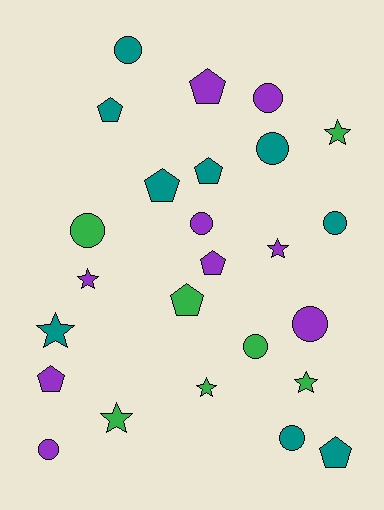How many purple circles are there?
There are 4 purple circles.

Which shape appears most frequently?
Circle, with 10 objects.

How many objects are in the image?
There are 25 objects.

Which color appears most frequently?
Teal, with 9 objects.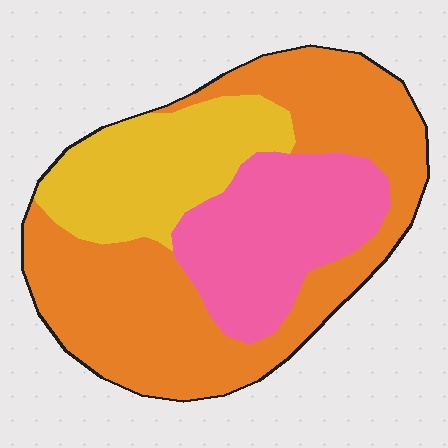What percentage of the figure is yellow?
Yellow takes up less than a quarter of the figure.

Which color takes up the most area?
Orange, at roughly 50%.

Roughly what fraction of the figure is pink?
Pink covers around 25% of the figure.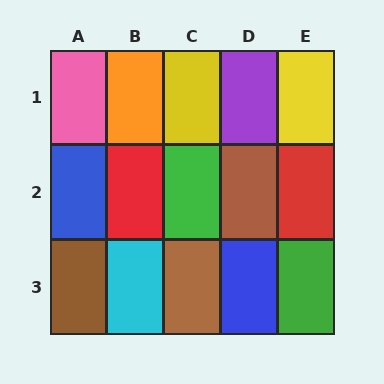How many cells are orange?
1 cell is orange.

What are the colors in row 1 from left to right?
Pink, orange, yellow, purple, yellow.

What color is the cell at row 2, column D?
Brown.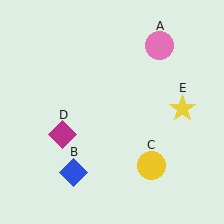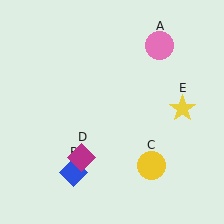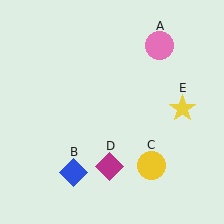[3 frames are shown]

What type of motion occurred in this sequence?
The magenta diamond (object D) rotated counterclockwise around the center of the scene.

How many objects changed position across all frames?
1 object changed position: magenta diamond (object D).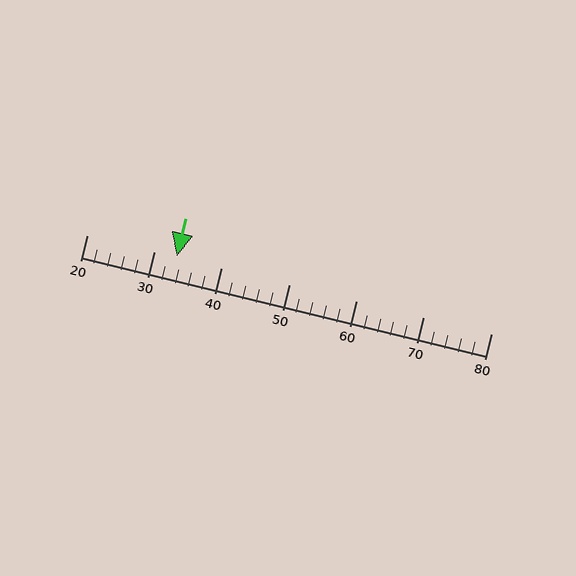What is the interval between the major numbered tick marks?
The major tick marks are spaced 10 units apart.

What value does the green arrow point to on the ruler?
The green arrow points to approximately 33.